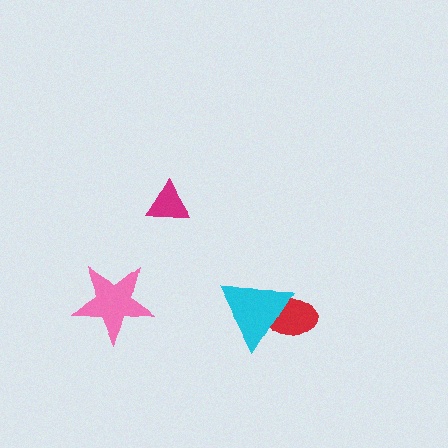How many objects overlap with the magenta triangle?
0 objects overlap with the magenta triangle.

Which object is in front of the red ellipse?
The cyan triangle is in front of the red ellipse.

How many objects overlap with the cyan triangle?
1 object overlaps with the cyan triangle.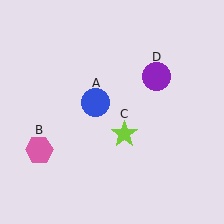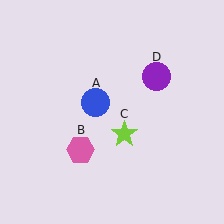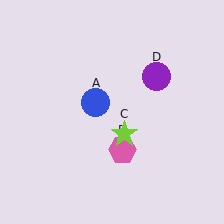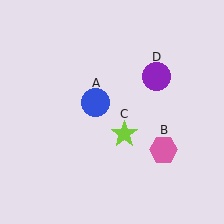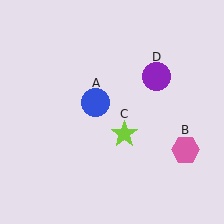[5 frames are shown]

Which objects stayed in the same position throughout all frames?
Blue circle (object A) and lime star (object C) and purple circle (object D) remained stationary.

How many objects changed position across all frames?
1 object changed position: pink hexagon (object B).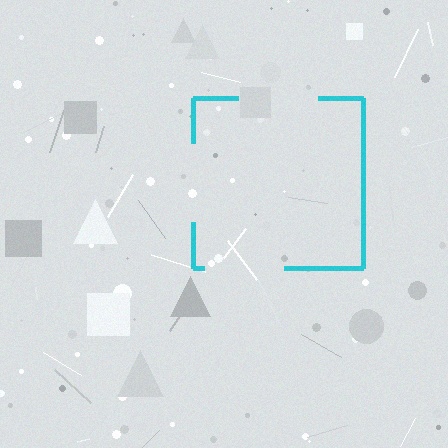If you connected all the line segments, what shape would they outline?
They would outline a square.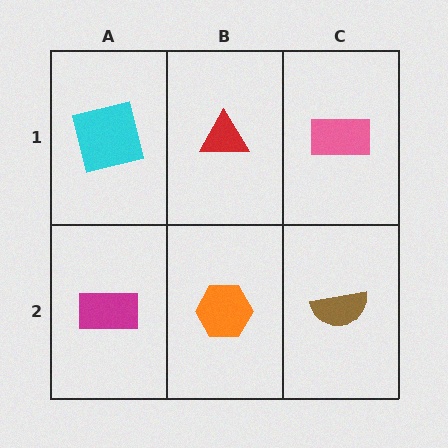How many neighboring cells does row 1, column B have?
3.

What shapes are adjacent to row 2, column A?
A cyan square (row 1, column A), an orange hexagon (row 2, column B).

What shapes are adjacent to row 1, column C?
A brown semicircle (row 2, column C), a red triangle (row 1, column B).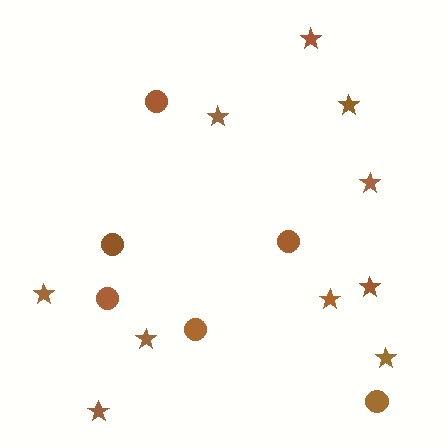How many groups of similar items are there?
There are 2 groups: one group of circles (6) and one group of stars (10).